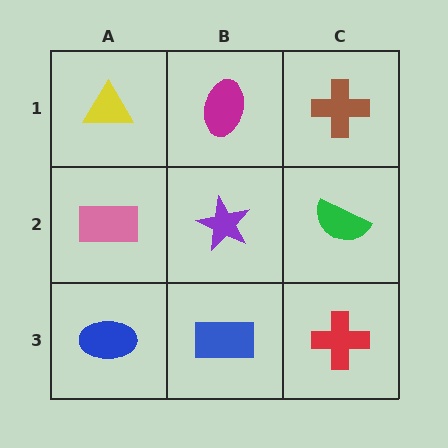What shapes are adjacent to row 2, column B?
A magenta ellipse (row 1, column B), a blue rectangle (row 3, column B), a pink rectangle (row 2, column A), a green semicircle (row 2, column C).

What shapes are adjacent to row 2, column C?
A brown cross (row 1, column C), a red cross (row 3, column C), a purple star (row 2, column B).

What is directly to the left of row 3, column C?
A blue rectangle.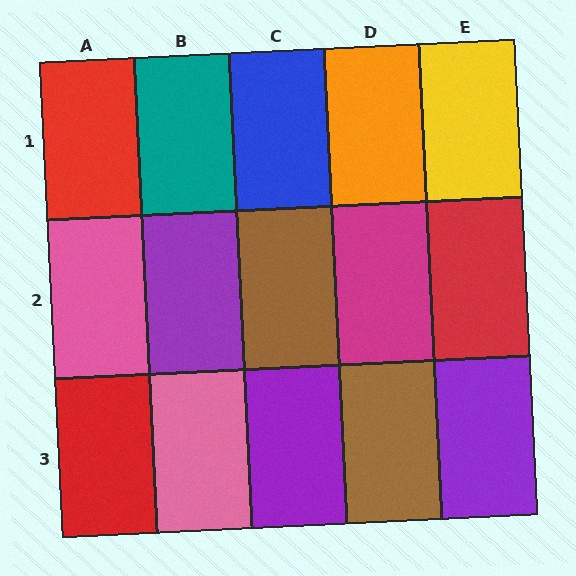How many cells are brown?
2 cells are brown.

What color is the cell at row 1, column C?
Blue.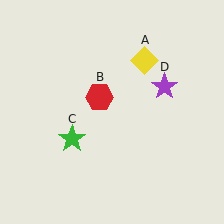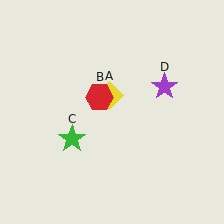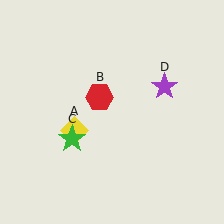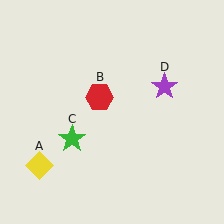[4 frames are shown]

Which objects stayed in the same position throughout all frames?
Red hexagon (object B) and green star (object C) and purple star (object D) remained stationary.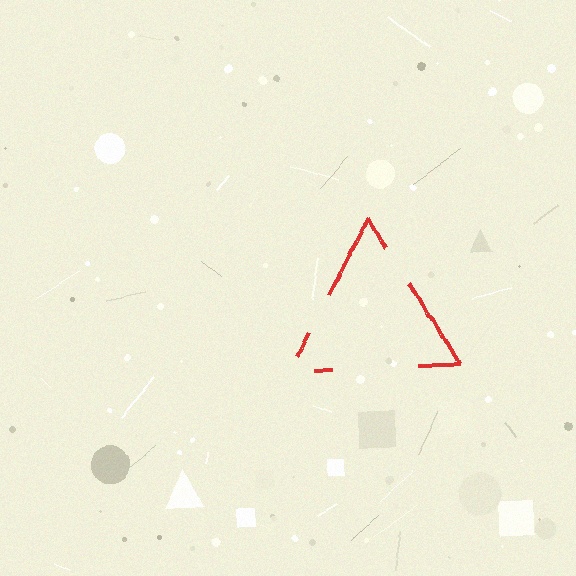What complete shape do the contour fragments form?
The contour fragments form a triangle.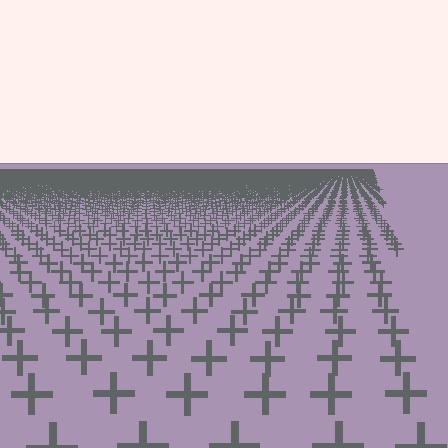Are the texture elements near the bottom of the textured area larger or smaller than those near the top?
Larger. Near the bottom, elements are closer to the viewer and appear at a bigger on-screen size.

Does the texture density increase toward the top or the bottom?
Density increases toward the top.